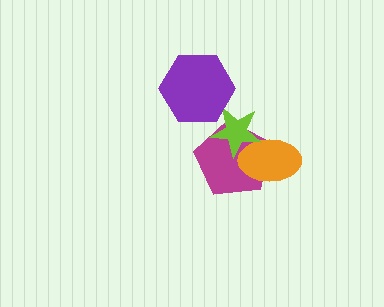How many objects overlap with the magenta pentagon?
2 objects overlap with the magenta pentagon.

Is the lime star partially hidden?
Yes, it is partially covered by another shape.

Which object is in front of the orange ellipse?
The lime star is in front of the orange ellipse.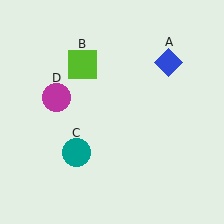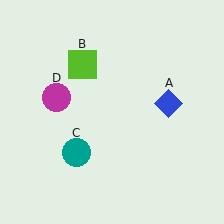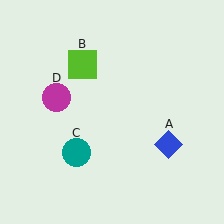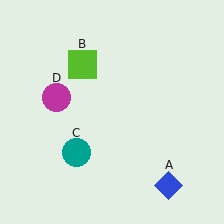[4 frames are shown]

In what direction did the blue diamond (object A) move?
The blue diamond (object A) moved down.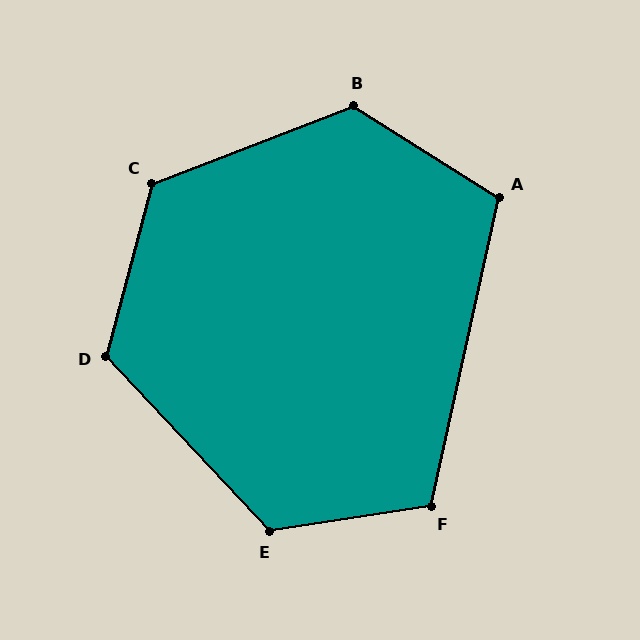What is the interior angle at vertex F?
Approximately 111 degrees (obtuse).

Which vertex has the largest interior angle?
B, at approximately 127 degrees.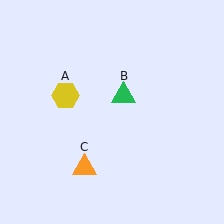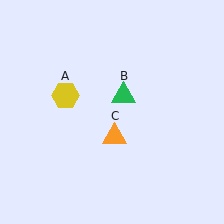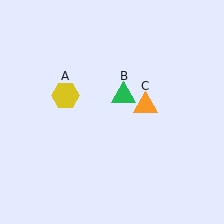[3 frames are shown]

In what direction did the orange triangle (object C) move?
The orange triangle (object C) moved up and to the right.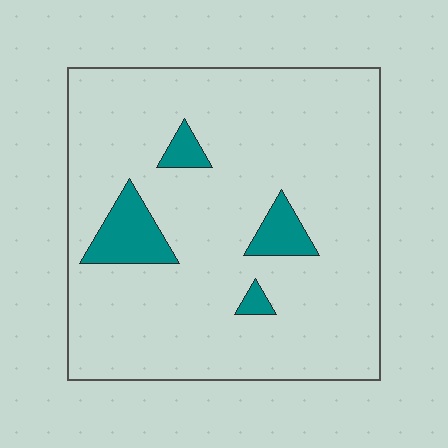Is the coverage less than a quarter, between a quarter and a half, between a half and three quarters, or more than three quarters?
Less than a quarter.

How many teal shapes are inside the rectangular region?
4.